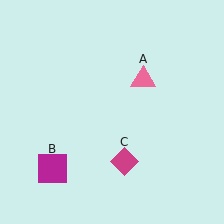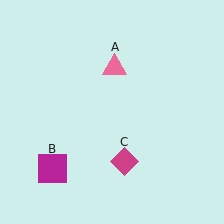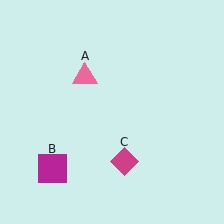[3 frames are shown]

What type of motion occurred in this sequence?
The pink triangle (object A) rotated counterclockwise around the center of the scene.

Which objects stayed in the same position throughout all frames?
Magenta square (object B) and magenta diamond (object C) remained stationary.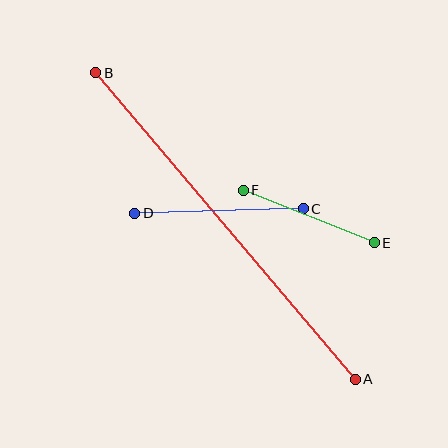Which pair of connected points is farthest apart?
Points A and B are farthest apart.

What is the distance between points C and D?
The distance is approximately 169 pixels.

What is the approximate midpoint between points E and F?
The midpoint is at approximately (309, 216) pixels.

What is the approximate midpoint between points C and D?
The midpoint is at approximately (219, 211) pixels.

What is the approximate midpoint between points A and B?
The midpoint is at approximately (225, 226) pixels.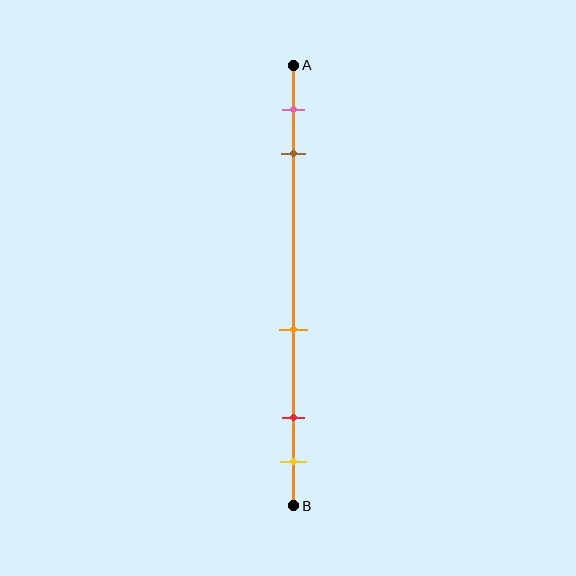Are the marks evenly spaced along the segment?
No, the marks are not evenly spaced.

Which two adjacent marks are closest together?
The red and yellow marks are the closest adjacent pair.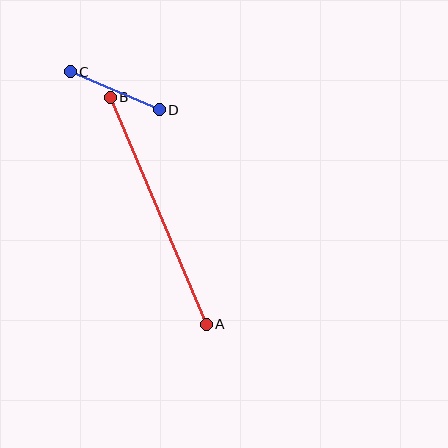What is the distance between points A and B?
The distance is approximately 246 pixels.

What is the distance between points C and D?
The distance is approximately 97 pixels.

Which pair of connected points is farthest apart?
Points A and B are farthest apart.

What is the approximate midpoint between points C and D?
The midpoint is at approximately (115, 91) pixels.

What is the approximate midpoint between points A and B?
The midpoint is at approximately (158, 211) pixels.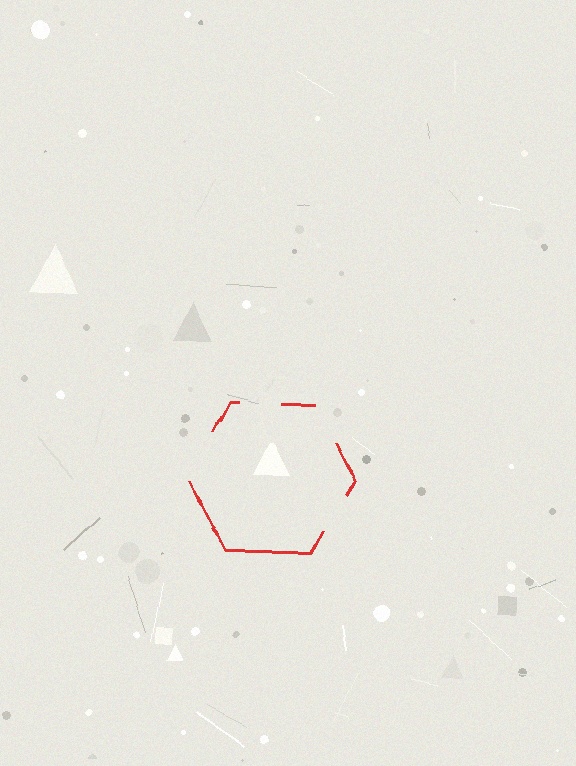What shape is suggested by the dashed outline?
The dashed outline suggests a hexagon.